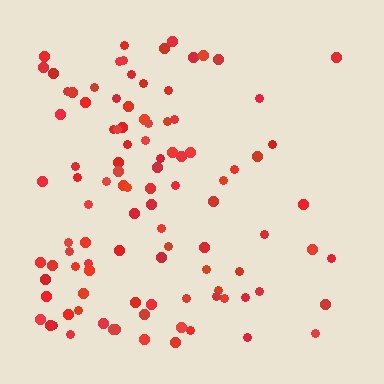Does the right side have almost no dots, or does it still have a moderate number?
Still a moderate number, just noticeably fewer than the left.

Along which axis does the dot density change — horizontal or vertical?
Horizontal.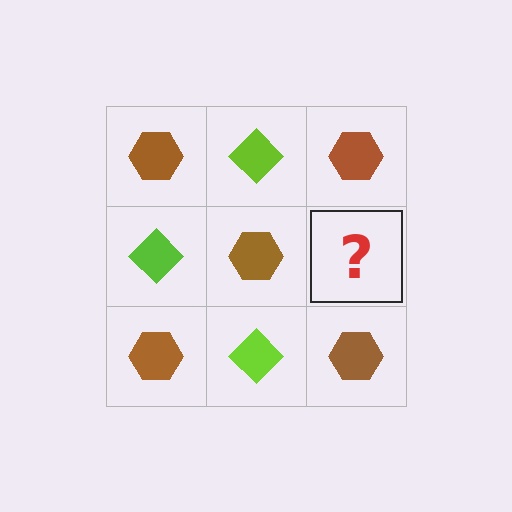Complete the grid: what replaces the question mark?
The question mark should be replaced with a lime diamond.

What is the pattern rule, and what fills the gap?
The rule is that it alternates brown hexagon and lime diamond in a checkerboard pattern. The gap should be filled with a lime diamond.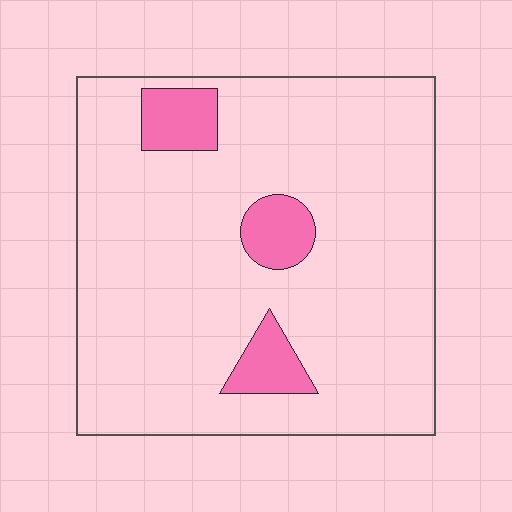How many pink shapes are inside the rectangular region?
3.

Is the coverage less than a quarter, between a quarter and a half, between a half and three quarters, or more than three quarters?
Less than a quarter.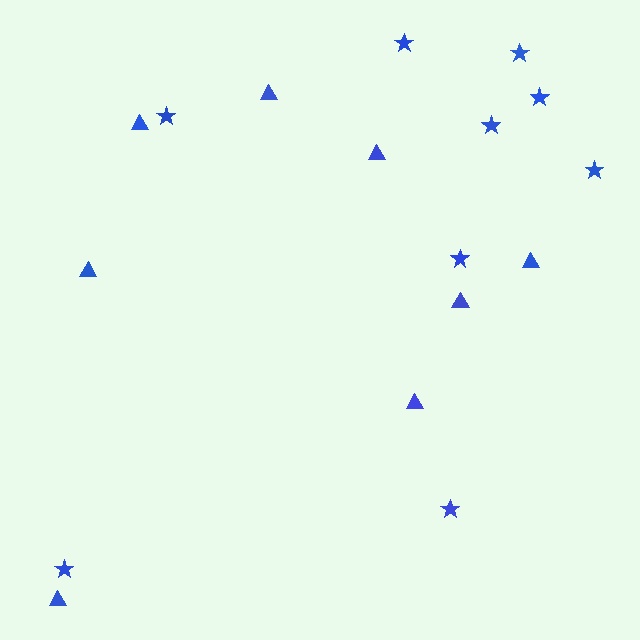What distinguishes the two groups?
There are 2 groups: one group of triangles (8) and one group of stars (9).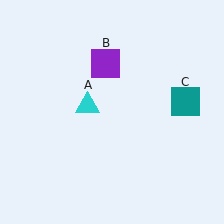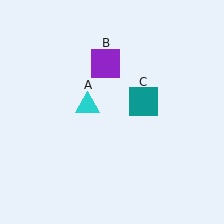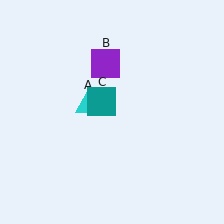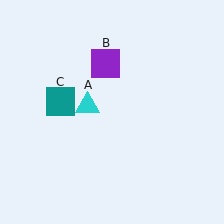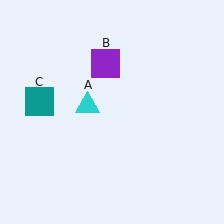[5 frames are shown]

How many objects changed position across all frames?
1 object changed position: teal square (object C).